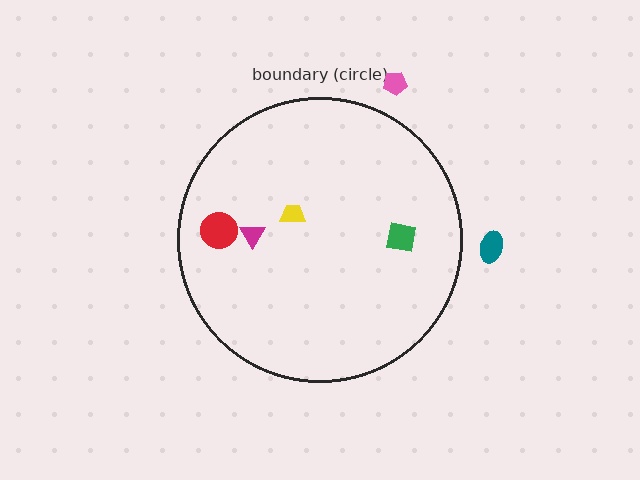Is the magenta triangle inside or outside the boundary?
Inside.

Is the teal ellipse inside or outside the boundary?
Outside.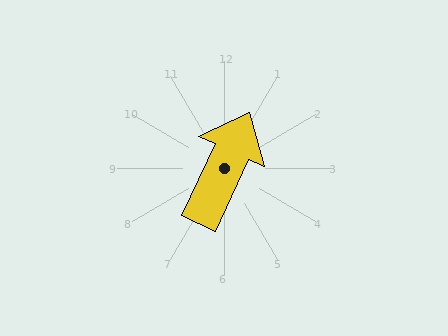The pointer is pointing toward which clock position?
Roughly 1 o'clock.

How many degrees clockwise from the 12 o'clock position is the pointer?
Approximately 25 degrees.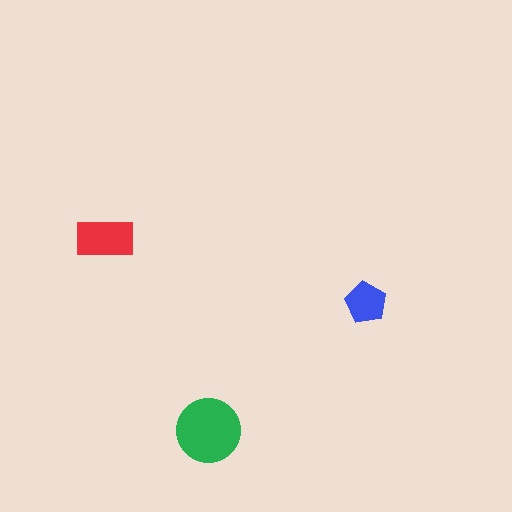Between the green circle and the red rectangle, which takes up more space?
The green circle.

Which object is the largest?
The green circle.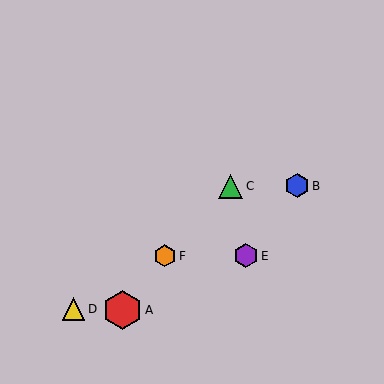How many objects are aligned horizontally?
2 objects (E, F) are aligned horizontally.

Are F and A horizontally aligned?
No, F is at y≈256 and A is at y≈310.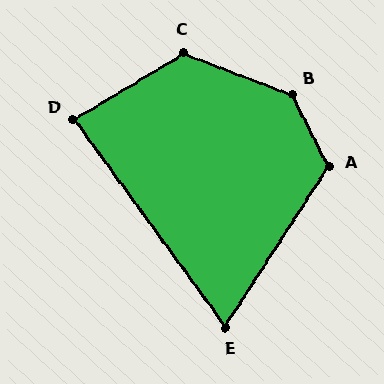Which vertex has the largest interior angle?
B, at approximately 138 degrees.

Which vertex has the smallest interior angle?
E, at approximately 69 degrees.